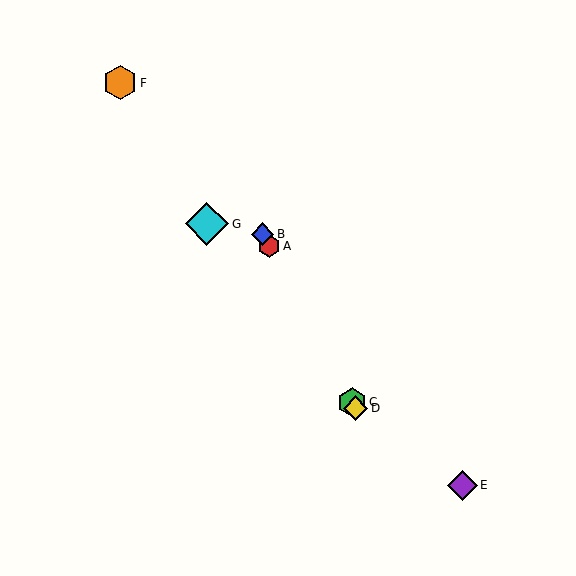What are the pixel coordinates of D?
Object D is at (355, 408).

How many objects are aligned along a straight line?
4 objects (A, B, C, D) are aligned along a straight line.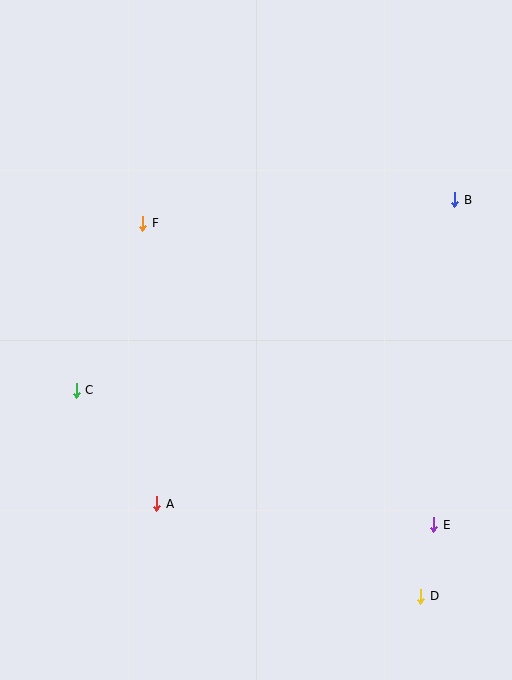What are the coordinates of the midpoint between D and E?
The midpoint between D and E is at (427, 561).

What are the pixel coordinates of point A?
Point A is at (157, 504).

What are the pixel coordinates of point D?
Point D is at (421, 596).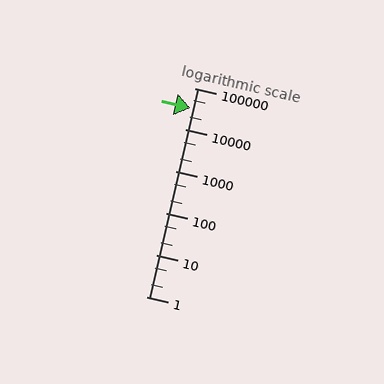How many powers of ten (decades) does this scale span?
The scale spans 5 decades, from 1 to 100000.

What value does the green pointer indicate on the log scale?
The pointer indicates approximately 34000.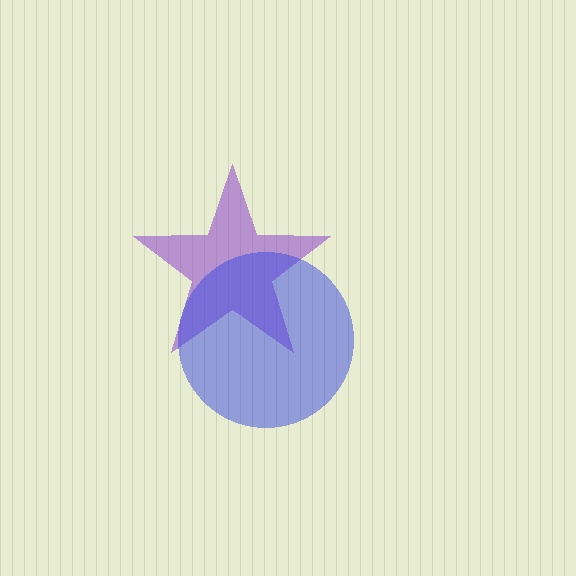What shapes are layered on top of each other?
The layered shapes are: a purple star, a blue circle.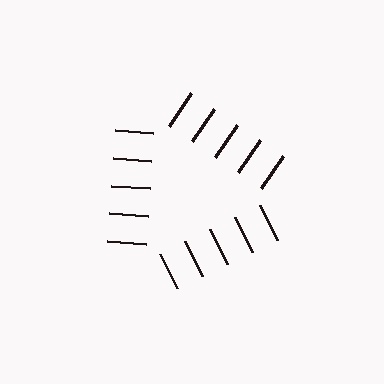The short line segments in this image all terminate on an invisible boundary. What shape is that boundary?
An illusory triangle — the line segments terminate on its edges but no continuous stroke is drawn.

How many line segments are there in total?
15 — 5 along each of the 3 edges.